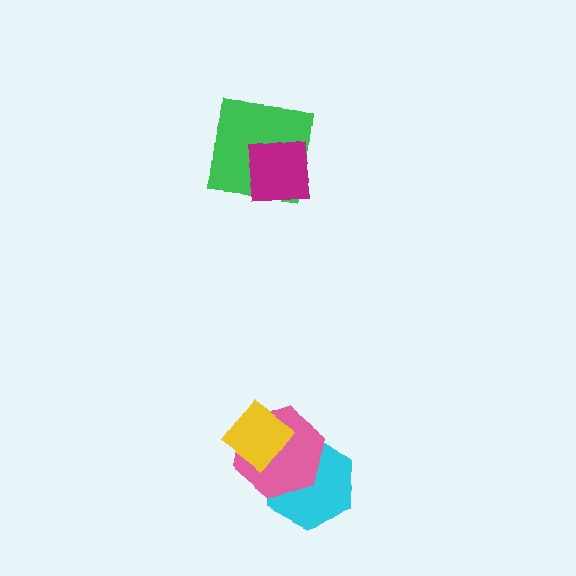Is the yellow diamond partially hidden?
No, no other shape covers it.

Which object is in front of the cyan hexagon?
The pink hexagon is in front of the cyan hexagon.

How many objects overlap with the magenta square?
1 object overlaps with the magenta square.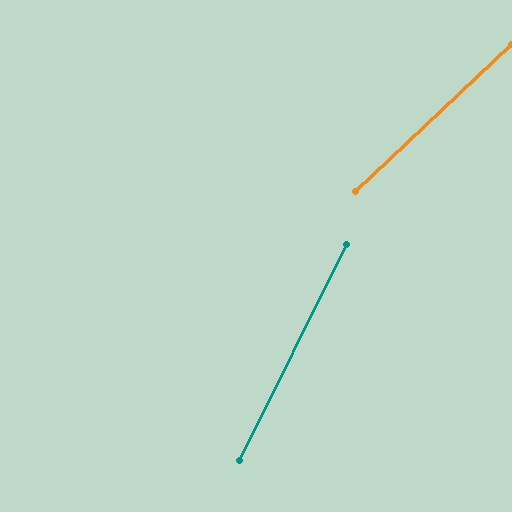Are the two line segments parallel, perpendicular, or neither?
Neither parallel nor perpendicular — they differ by about 20°.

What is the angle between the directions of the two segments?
Approximately 20 degrees.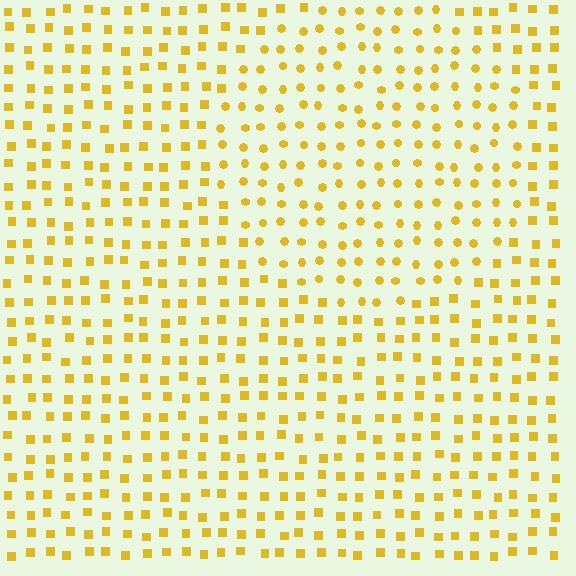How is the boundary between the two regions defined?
The boundary is defined by a change in element shape: circles inside vs. squares outside. All elements share the same color and spacing.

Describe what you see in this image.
The image is filled with small yellow elements arranged in a uniform grid. A circle-shaped region contains circles, while the surrounding area contains squares. The boundary is defined purely by the change in element shape.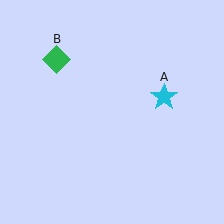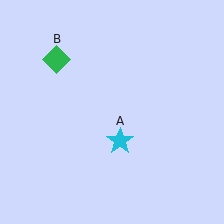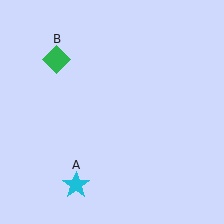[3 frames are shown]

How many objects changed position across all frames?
1 object changed position: cyan star (object A).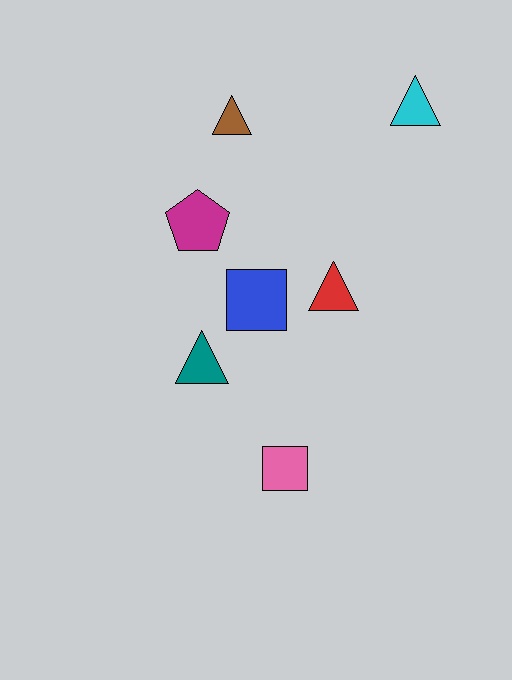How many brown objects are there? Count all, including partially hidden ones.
There is 1 brown object.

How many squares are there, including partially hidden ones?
There are 2 squares.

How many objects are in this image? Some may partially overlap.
There are 7 objects.